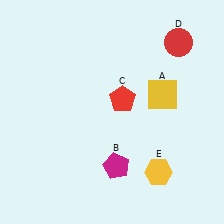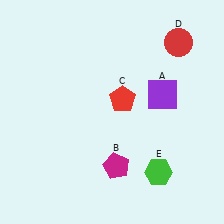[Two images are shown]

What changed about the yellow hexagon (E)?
In Image 1, E is yellow. In Image 2, it changed to green.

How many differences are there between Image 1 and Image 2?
There are 2 differences between the two images.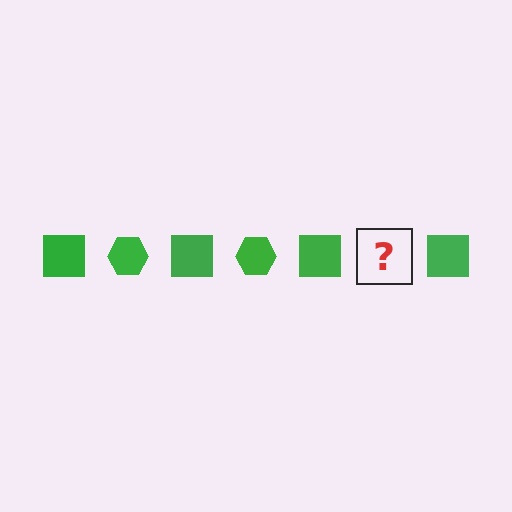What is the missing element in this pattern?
The missing element is a green hexagon.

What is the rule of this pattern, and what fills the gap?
The rule is that the pattern cycles through square, hexagon shapes in green. The gap should be filled with a green hexagon.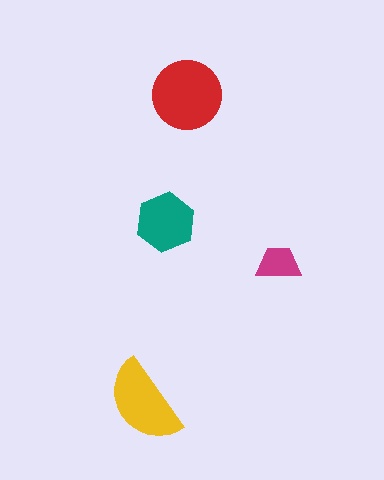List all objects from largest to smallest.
The red circle, the yellow semicircle, the teal hexagon, the magenta trapezoid.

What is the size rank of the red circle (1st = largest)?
1st.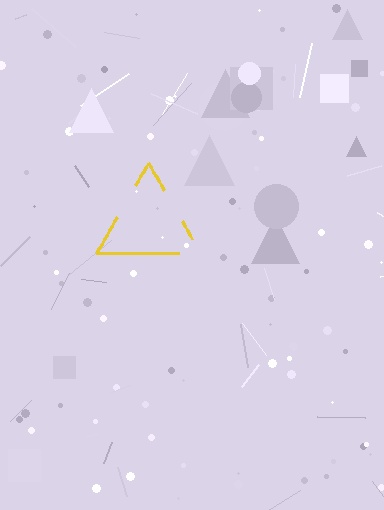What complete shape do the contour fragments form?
The contour fragments form a triangle.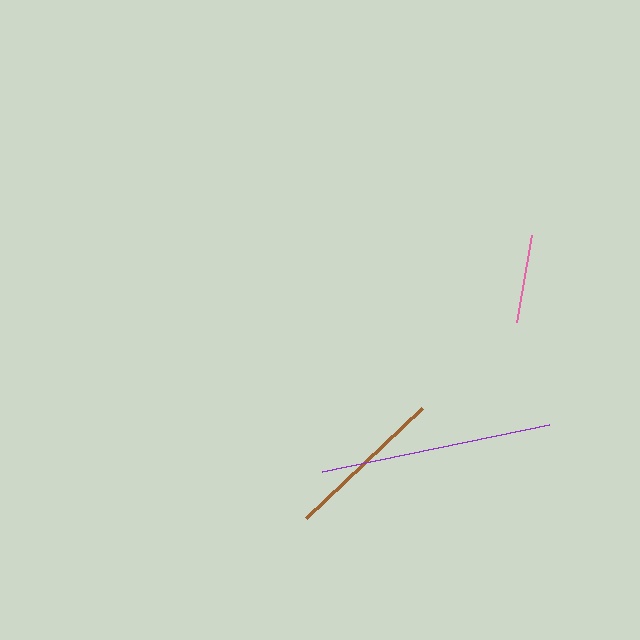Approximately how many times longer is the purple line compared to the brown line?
The purple line is approximately 1.4 times the length of the brown line.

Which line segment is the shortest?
The pink line is the shortest at approximately 89 pixels.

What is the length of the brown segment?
The brown segment is approximately 161 pixels long.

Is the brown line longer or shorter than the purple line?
The purple line is longer than the brown line.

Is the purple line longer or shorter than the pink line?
The purple line is longer than the pink line.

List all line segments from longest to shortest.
From longest to shortest: purple, brown, pink.